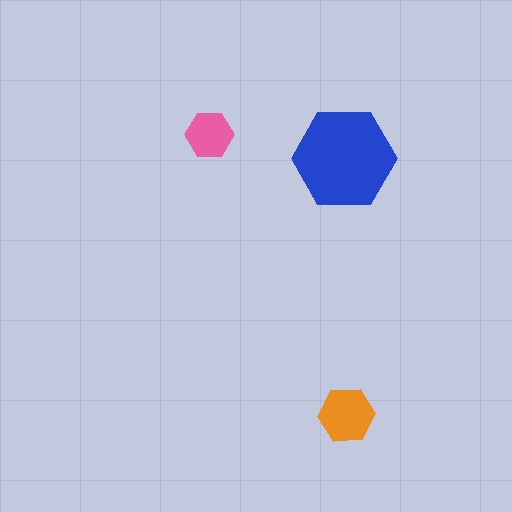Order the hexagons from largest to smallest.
the blue one, the orange one, the pink one.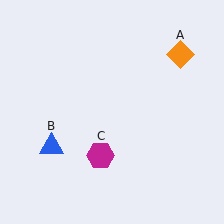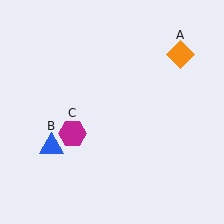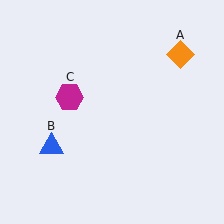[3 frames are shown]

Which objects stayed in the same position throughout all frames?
Orange diamond (object A) and blue triangle (object B) remained stationary.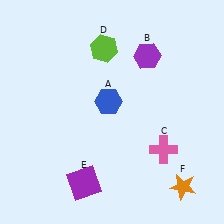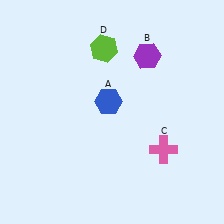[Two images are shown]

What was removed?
The purple square (E), the orange star (F) were removed in Image 2.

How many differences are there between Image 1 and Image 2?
There are 2 differences between the two images.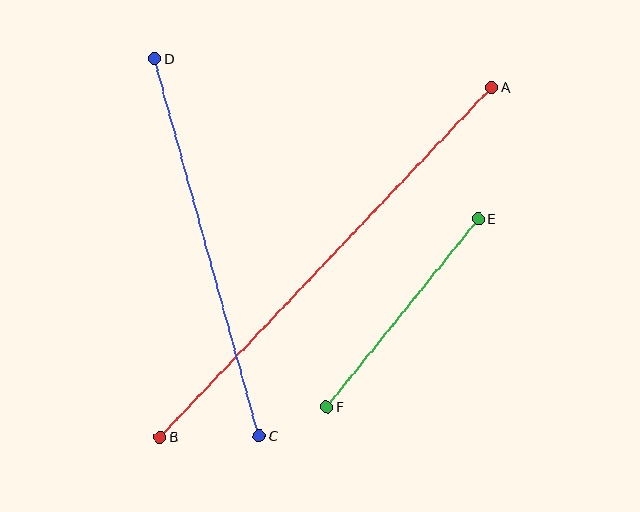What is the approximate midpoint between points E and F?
The midpoint is at approximately (402, 313) pixels.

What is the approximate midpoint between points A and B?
The midpoint is at approximately (326, 262) pixels.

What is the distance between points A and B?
The distance is approximately 482 pixels.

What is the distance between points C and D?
The distance is approximately 391 pixels.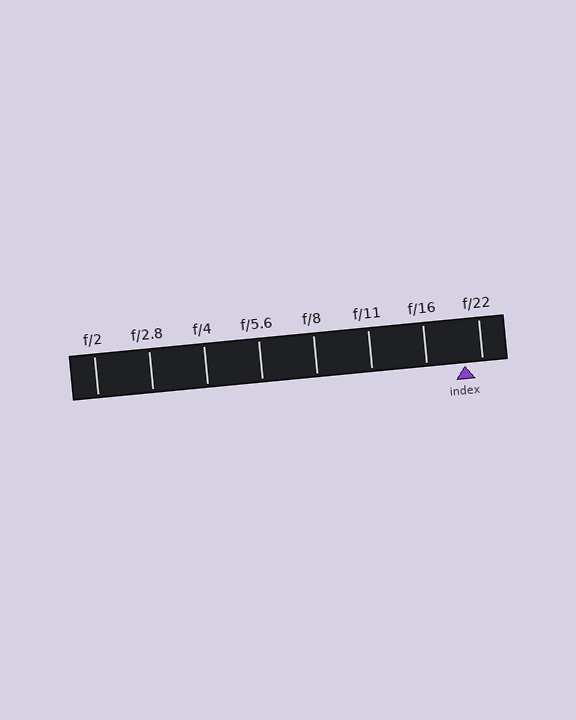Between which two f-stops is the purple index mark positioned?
The index mark is between f/16 and f/22.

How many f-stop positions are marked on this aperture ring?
There are 8 f-stop positions marked.